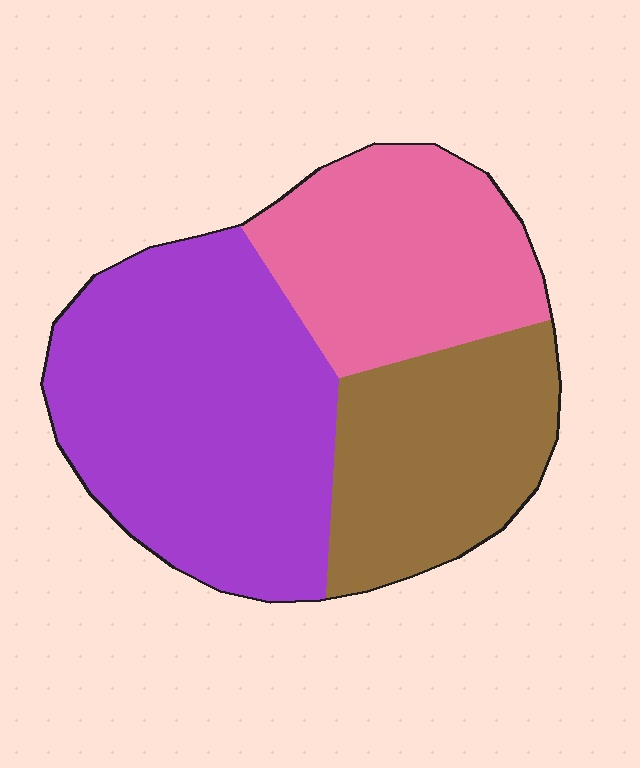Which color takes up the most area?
Purple, at roughly 45%.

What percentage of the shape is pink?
Pink takes up about one quarter (1/4) of the shape.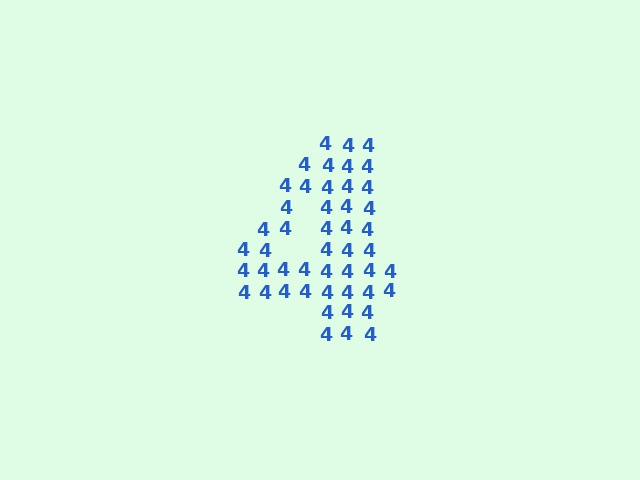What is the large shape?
The large shape is the digit 4.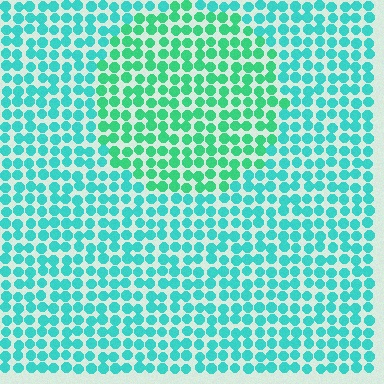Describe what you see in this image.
The image is filled with small cyan elements in a uniform arrangement. A circle-shaped region is visible where the elements are tinted to a slightly different hue, forming a subtle color boundary.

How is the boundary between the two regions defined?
The boundary is defined purely by a slight shift in hue (about 28 degrees). Spacing, size, and orientation are identical on both sides.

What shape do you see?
I see a circle.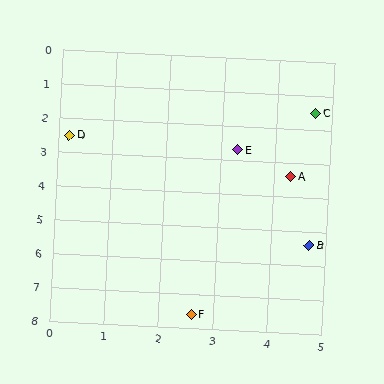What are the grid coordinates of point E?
Point E is at approximately (3.3, 2.7).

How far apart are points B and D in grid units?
Points B and D are about 5.4 grid units apart.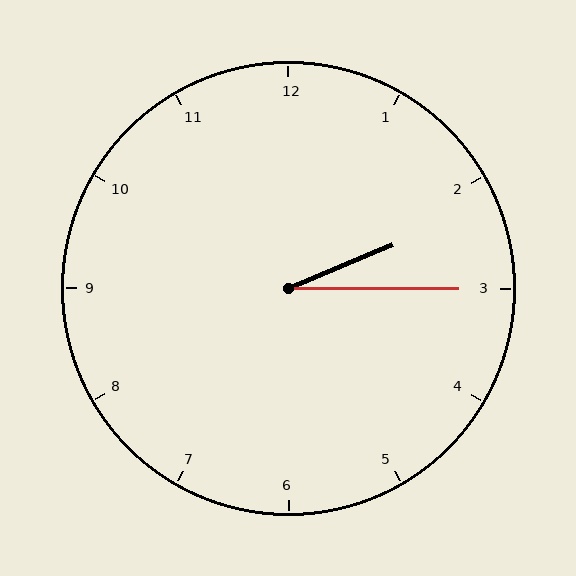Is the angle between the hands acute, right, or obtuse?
It is acute.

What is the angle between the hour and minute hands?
Approximately 22 degrees.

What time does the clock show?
2:15.